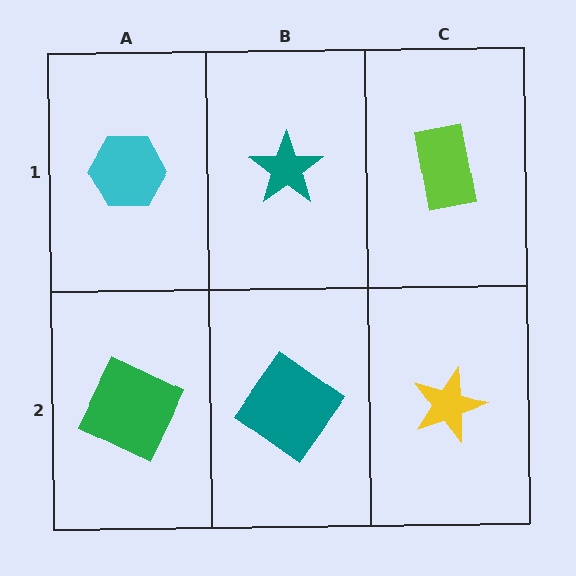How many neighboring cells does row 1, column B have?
3.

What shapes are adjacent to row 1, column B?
A teal diamond (row 2, column B), a cyan hexagon (row 1, column A), a lime rectangle (row 1, column C).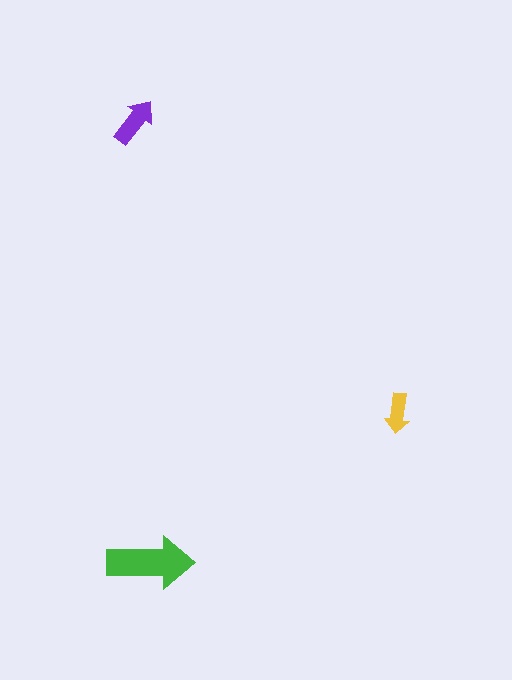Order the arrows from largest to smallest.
the green one, the purple one, the yellow one.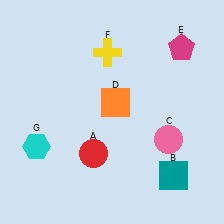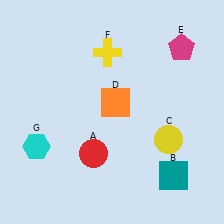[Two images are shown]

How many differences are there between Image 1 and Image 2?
There is 1 difference between the two images.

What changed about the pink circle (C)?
In Image 1, C is pink. In Image 2, it changed to yellow.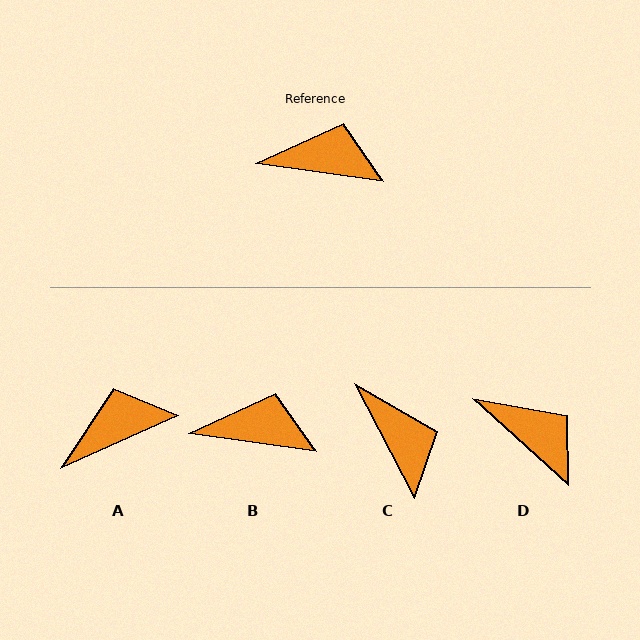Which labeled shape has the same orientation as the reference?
B.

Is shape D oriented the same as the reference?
No, it is off by about 35 degrees.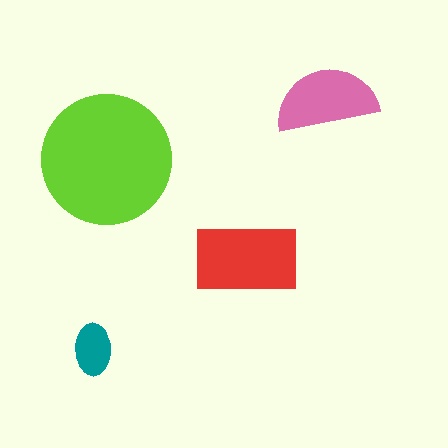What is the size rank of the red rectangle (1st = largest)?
2nd.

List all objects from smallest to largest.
The teal ellipse, the pink semicircle, the red rectangle, the lime circle.